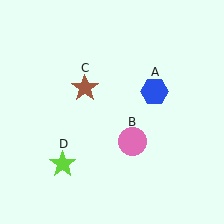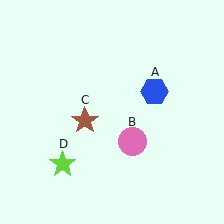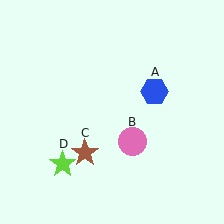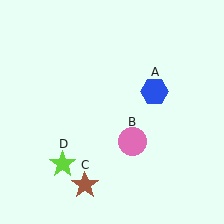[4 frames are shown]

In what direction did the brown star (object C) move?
The brown star (object C) moved down.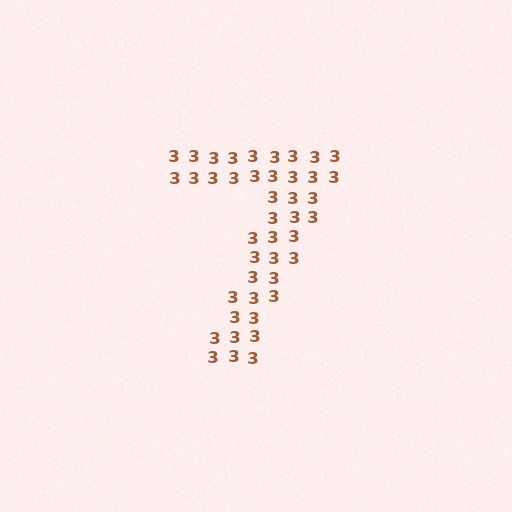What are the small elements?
The small elements are digit 3's.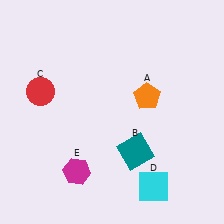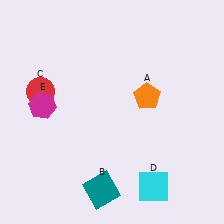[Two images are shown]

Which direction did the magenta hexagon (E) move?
The magenta hexagon (E) moved up.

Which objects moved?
The objects that moved are: the teal square (B), the magenta hexagon (E).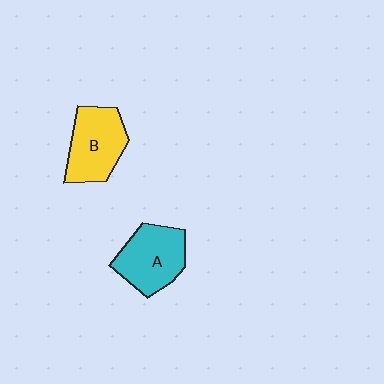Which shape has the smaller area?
Shape B (yellow).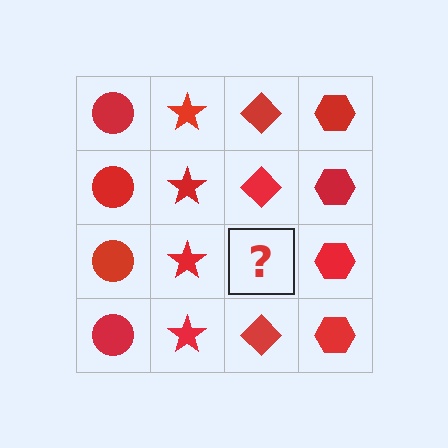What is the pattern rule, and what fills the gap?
The rule is that each column has a consistent shape. The gap should be filled with a red diamond.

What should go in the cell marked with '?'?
The missing cell should contain a red diamond.